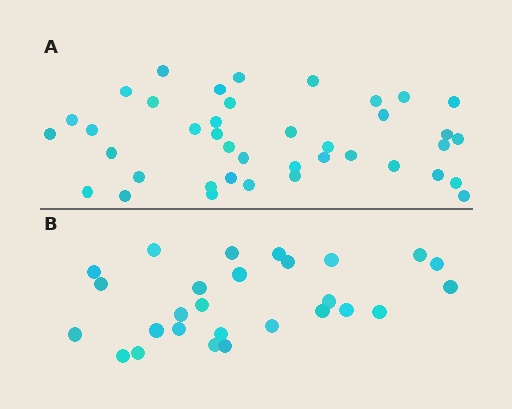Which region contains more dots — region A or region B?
Region A (the top region) has more dots.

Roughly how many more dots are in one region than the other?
Region A has approximately 15 more dots than region B.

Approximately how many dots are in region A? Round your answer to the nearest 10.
About 40 dots.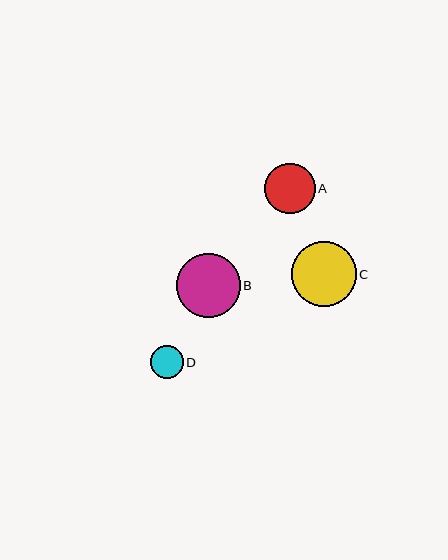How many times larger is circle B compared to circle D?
Circle B is approximately 1.9 times the size of circle D.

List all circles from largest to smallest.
From largest to smallest: C, B, A, D.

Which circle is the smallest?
Circle D is the smallest with a size of approximately 33 pixels.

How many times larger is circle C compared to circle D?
Circle C is approximately 1.9 times the size of circle D.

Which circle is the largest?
Circle C is the largest with a size of approximately 64 pixels.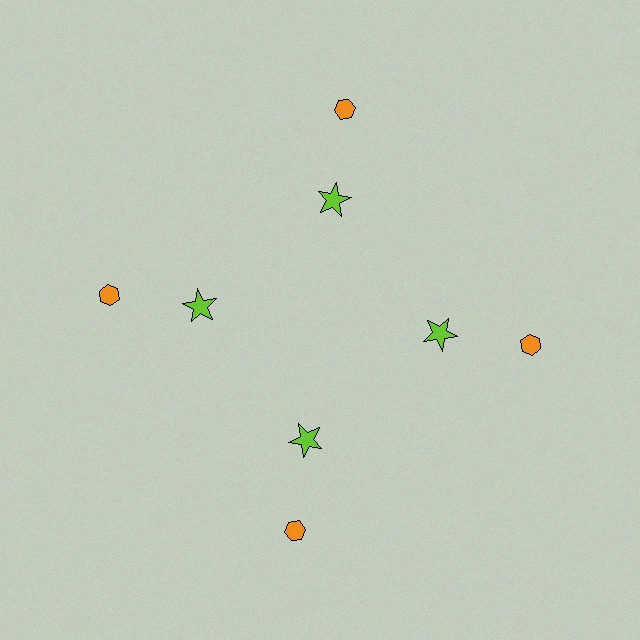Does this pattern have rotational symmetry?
Yes, this pattern has 4-fold rotational symmetry. It looks the same after rotating 90 degrees around the center.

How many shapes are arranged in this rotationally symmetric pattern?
There are 8 shapes, arranged in 4 groups of 2.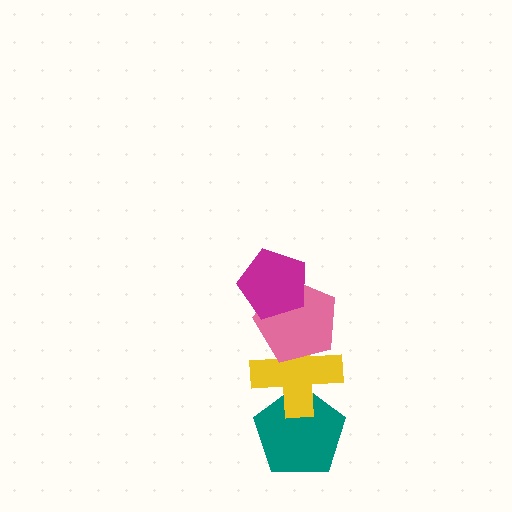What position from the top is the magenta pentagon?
The magenta pentagon is 1st from the top.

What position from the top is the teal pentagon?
The teal pentagon is 4th from the top.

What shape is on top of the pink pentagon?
The magenta pentagon is on top of the pink pentagon.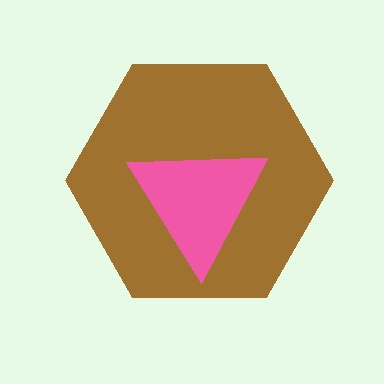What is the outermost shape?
The brown hexagon.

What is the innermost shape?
The pink triangle.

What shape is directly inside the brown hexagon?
The pink triangle.